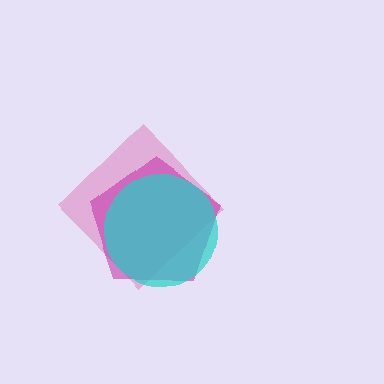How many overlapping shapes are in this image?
There are 3 overlapping shapes in the image.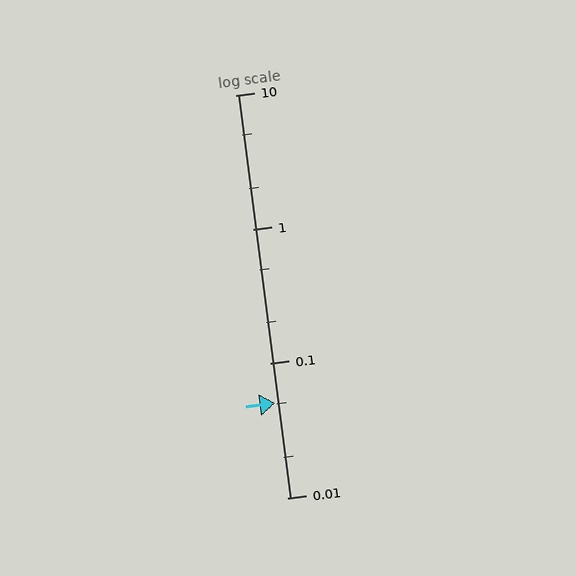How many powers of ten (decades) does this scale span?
The scale spans 3 decades, from 0.01 to 10.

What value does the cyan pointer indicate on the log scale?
The pointer indicates approximately 0.051.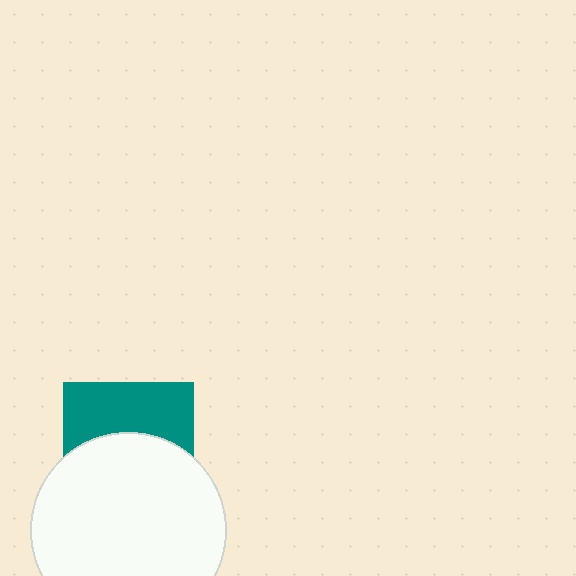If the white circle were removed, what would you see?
You would see the complete teal square.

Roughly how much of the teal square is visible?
A small part of it is visible (roughly 44%).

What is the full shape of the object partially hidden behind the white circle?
The partially hidden object is a teal square.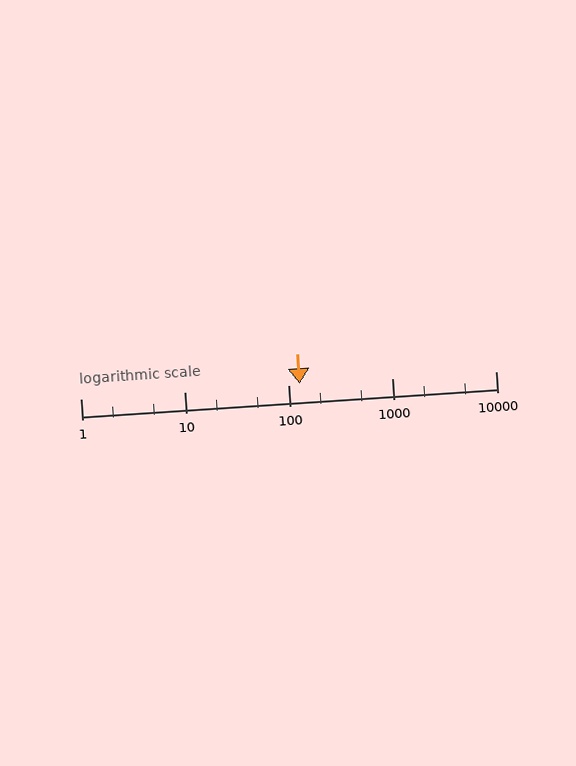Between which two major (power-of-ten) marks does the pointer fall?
The pointer is between 100 and 1000.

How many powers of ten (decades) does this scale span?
The scale spans 4 decades, from 1 to 10000.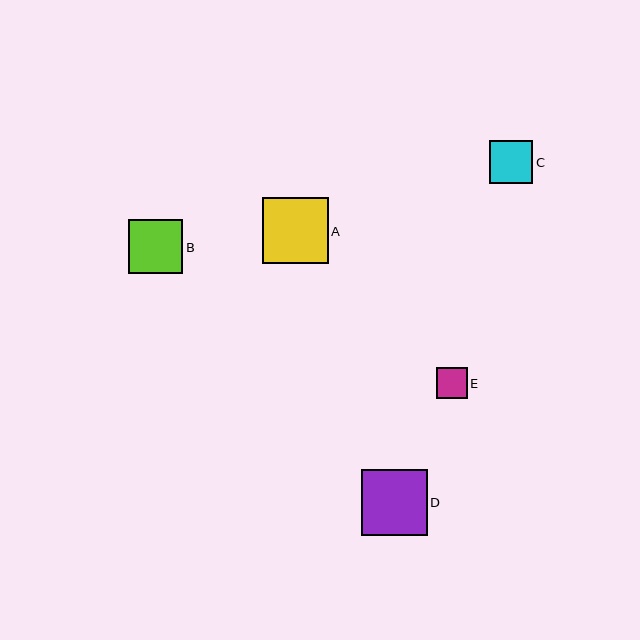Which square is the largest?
Square A is the largest with a size of approximately 66 pixels.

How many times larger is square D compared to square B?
Square D is approximately 1.2 times the size of square B.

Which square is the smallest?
Square E is the smallest with a size of approximately 30 pixels.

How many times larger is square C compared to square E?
Square C is approximately 1.4 times the size of square E.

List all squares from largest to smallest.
From largest to smallest: A, D, B, C, E.